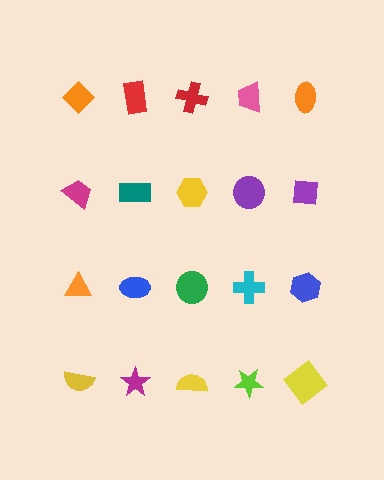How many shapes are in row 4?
5 shapes.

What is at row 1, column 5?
An orange ellipse.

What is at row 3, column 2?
A blue ellipse.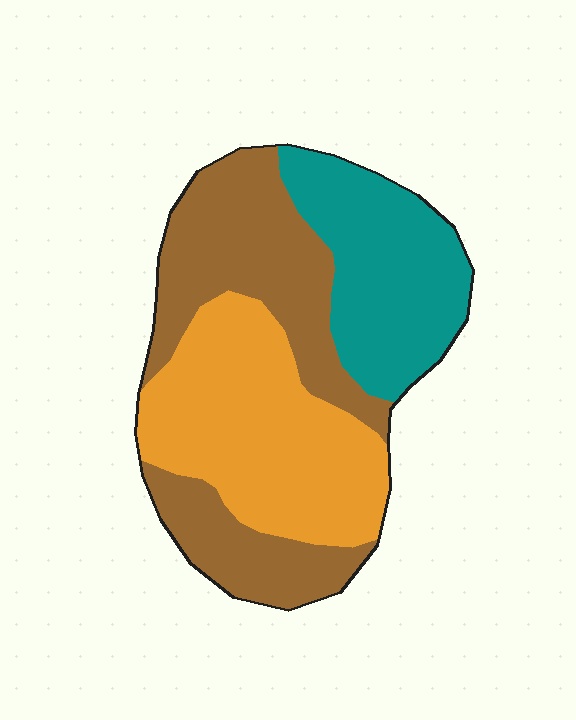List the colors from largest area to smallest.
From largest to smallest: brown, orange, teal.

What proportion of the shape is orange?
Orange takes up about one third (1/3) of the shape.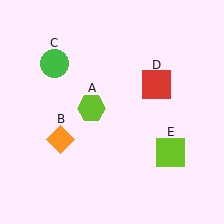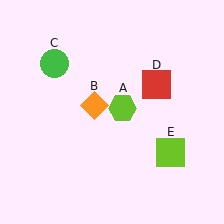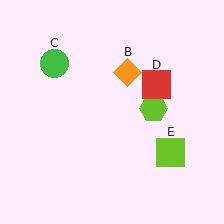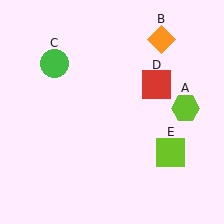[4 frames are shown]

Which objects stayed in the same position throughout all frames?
Green circle (object C) and red square (object D) and lime square (object E) remained stationary.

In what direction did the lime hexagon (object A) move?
The lime hexagon (object A) moved right.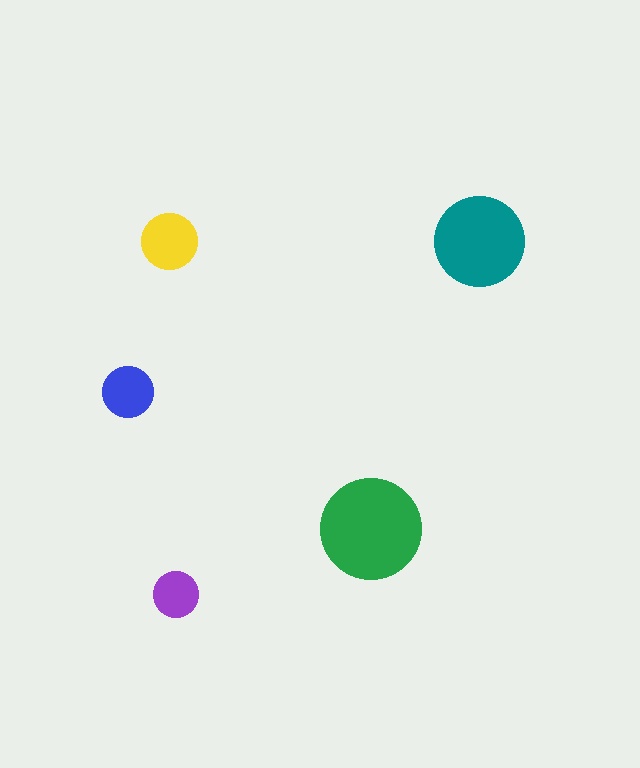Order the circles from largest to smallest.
the green one, the teal one, the yellow one, the blue one, the purple one.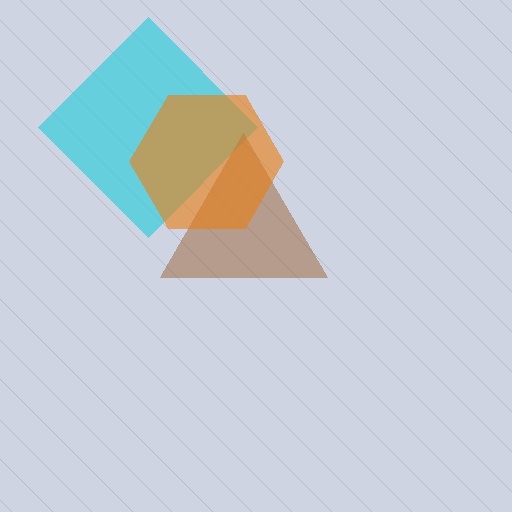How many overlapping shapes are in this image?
There are 3 overlapping shapes in the image.